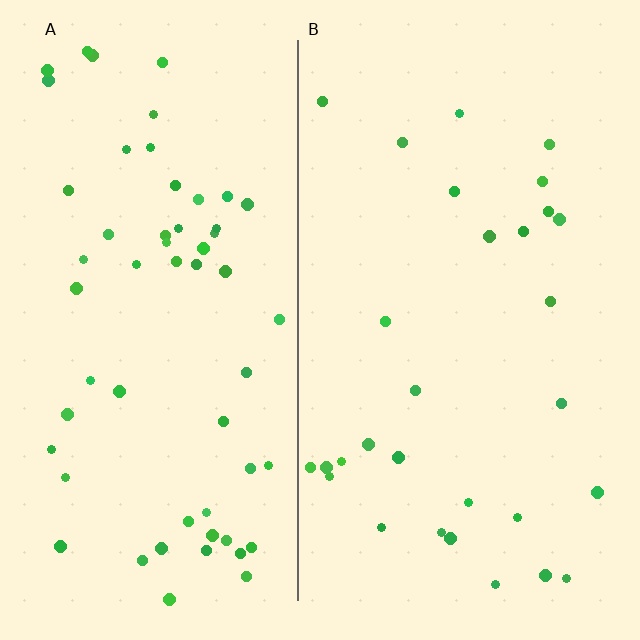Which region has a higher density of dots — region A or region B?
A (the left).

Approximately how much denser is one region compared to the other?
Approximately 1.9× — region A over region B.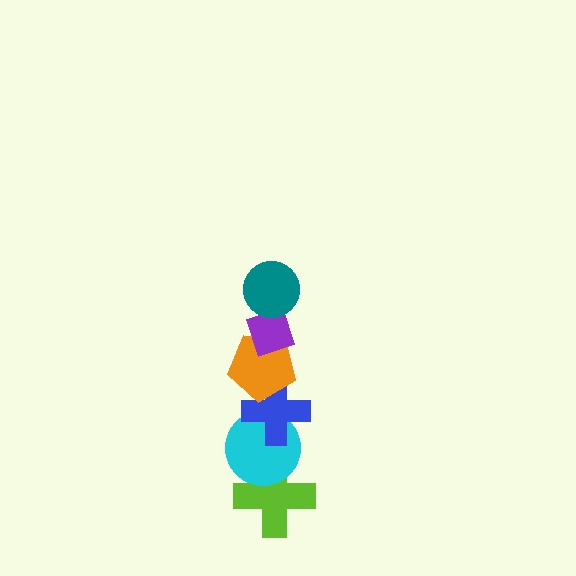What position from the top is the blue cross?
The blue cross is 4th from the top.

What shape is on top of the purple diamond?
The teal circle is on top of the purple diamond.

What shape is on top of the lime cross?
The cyan circle is on top of the lime cross.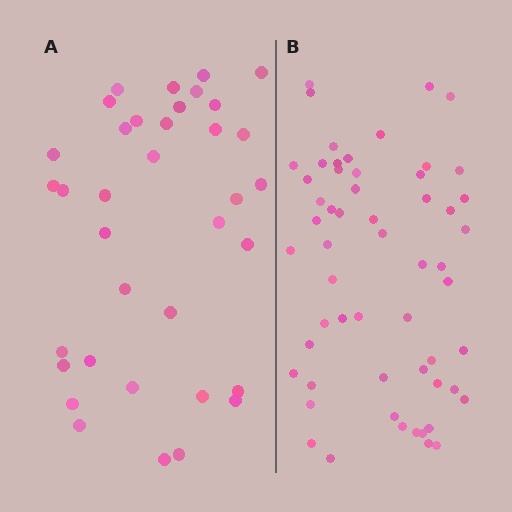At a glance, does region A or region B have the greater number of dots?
Region B (the right region) has more dots.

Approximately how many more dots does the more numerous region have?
Region B has approximately 20 more dots than region A.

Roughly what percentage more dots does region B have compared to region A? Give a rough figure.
About 60% more.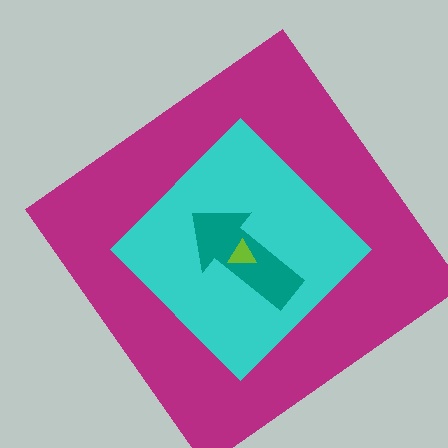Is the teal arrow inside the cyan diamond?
Yes.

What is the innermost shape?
The lime triangle.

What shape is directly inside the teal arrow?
The lime triangle.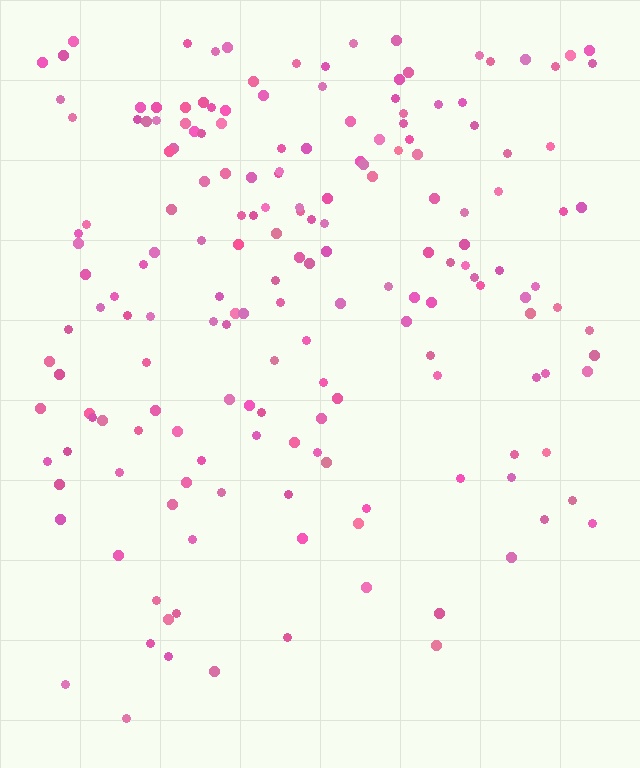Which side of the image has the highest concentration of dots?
The top.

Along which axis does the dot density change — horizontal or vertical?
Vertical.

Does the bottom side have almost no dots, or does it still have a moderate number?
Still a moderate number, just noticeably fewer than the top.